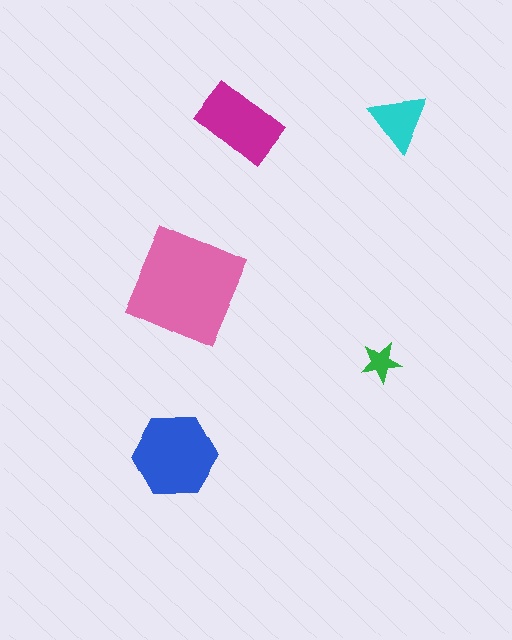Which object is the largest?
The pink square.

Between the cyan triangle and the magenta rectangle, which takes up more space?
The magenta rectangle.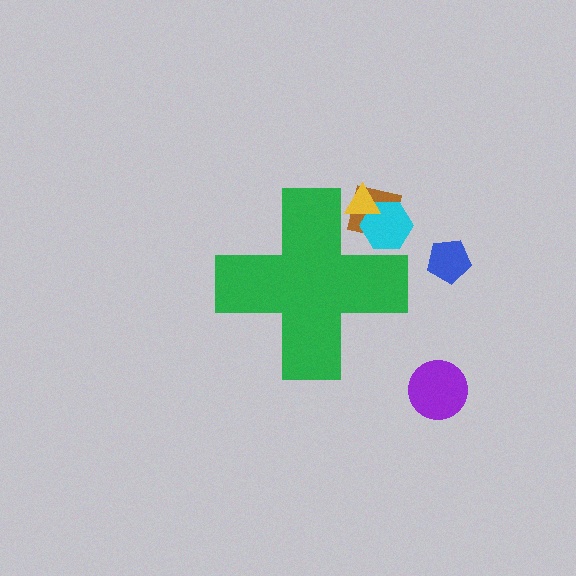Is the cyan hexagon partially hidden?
Yes, the cyan hexagon is partially hidden behind the green cross.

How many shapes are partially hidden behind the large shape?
3 shapes are partially hidden.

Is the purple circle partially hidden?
No, the purple circle is fully visible.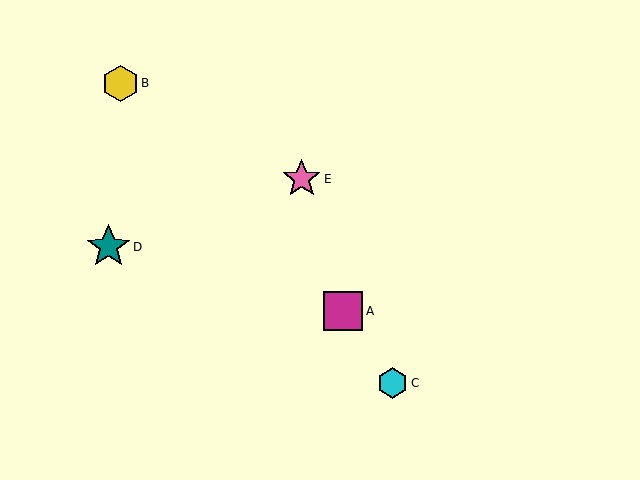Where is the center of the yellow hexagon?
The center of the yellow hexagon is at (121, 83).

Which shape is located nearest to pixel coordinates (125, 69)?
The yellow hexagon (labeled B) at (121, 83) is nearest to that location.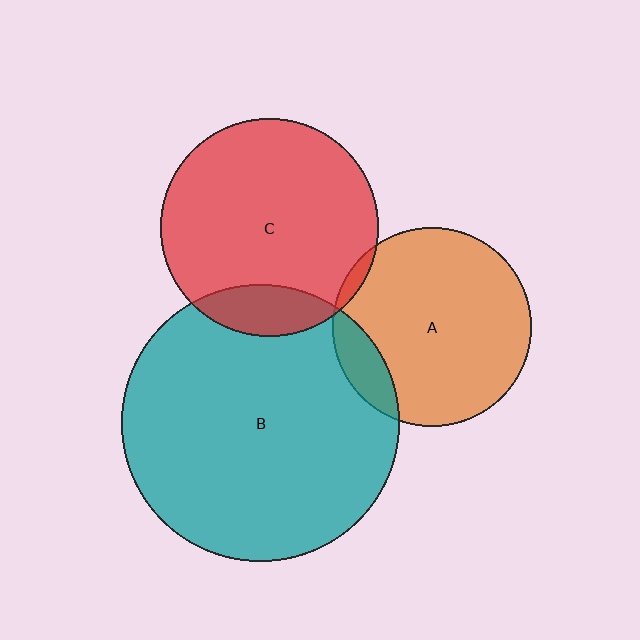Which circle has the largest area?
Circle B (teal).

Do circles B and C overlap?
Yes.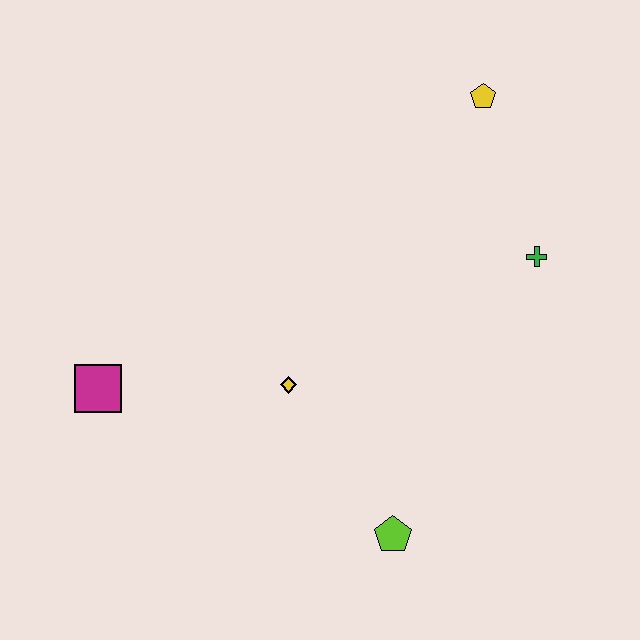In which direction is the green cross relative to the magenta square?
The green cross is to the right of the magenta square.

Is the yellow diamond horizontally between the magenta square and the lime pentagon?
Yes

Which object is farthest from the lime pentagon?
The yellow pentagon is farthest from the lime pentagon.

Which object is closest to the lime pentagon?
The yellow diamond is closest to the lime pentagon.